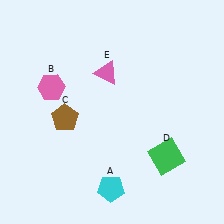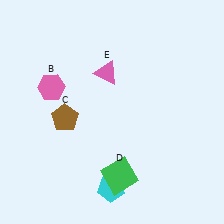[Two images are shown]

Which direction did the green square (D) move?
The green square (D) moved left.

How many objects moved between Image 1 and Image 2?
1 object moved between the two images.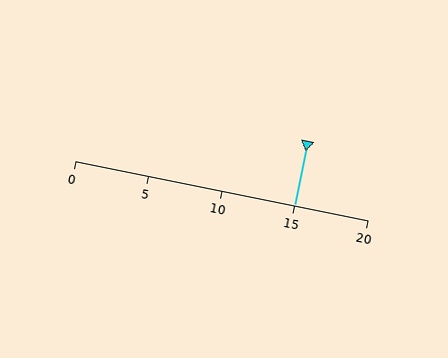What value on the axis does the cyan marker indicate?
The marker indicates approximately 15.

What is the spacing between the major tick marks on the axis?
The major ticks are spaced 5 apart.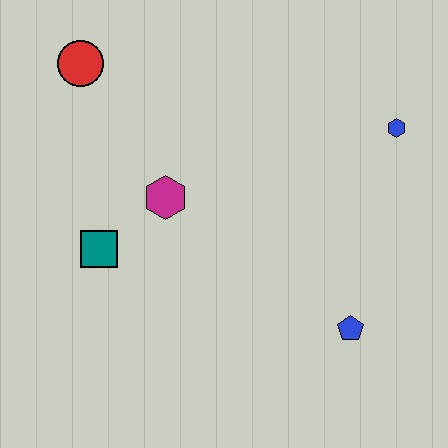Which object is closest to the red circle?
The magenta hexagon is closest to the red circle.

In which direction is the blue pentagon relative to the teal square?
The blue pentagon is to the right of the teal square.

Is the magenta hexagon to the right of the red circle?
Yes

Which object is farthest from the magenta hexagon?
The blue hexagon is farthest from the magenta hexagon.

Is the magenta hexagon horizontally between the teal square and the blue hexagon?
Yes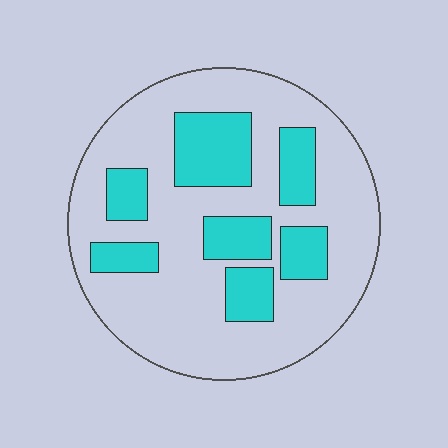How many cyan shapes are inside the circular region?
7.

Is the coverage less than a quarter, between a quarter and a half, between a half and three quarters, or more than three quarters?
Between a quarter and a half.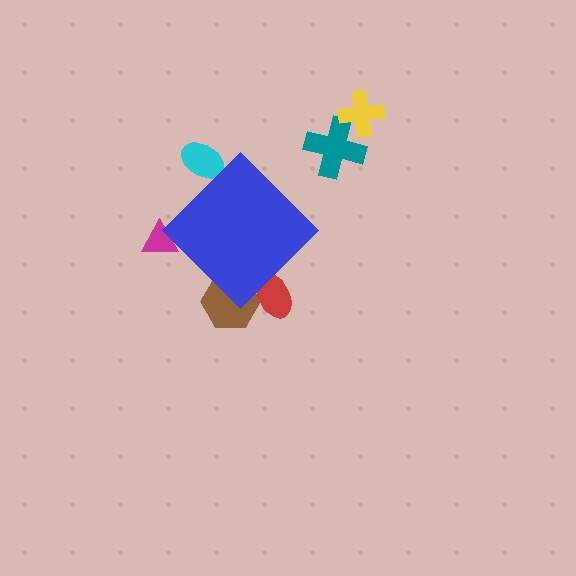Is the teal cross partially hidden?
No, the teal cross is fully visible.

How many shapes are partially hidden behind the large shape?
4 shapes are partially hidden.